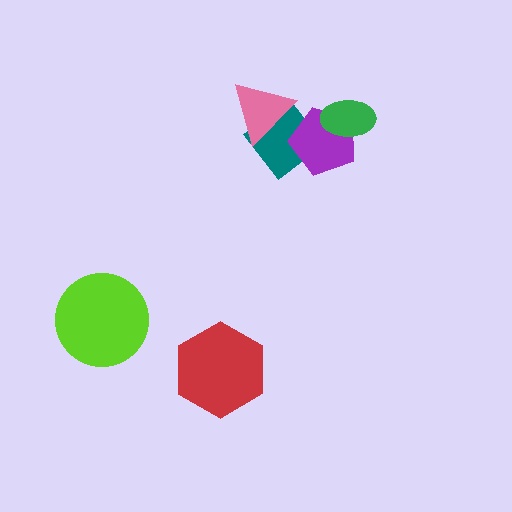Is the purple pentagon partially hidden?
Yes, it is partially covered by another shape.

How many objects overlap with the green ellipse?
1 object overlaps with the green ellipse.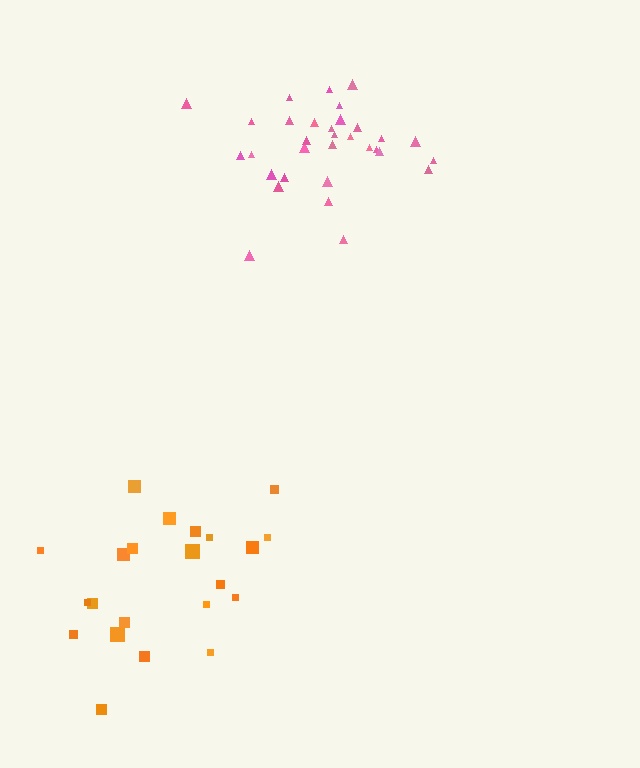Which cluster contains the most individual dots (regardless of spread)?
Pink (33).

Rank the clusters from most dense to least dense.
pink, orange.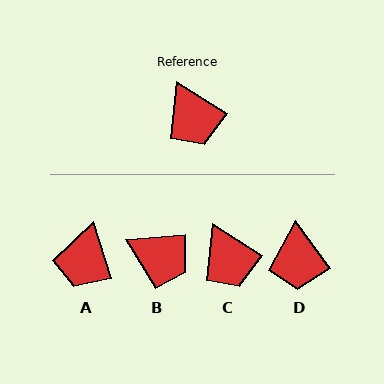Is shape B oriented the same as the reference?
No, it is off by about 37 degrees.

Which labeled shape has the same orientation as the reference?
C.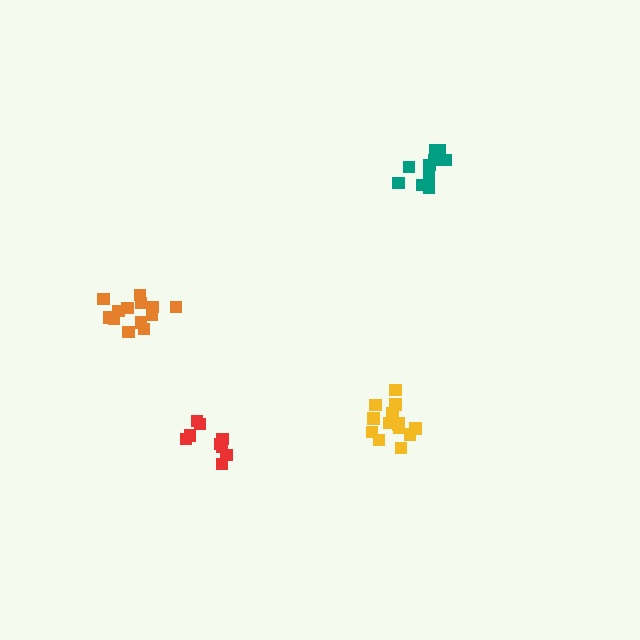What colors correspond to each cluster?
The clusters are colored: red, yellow, teal, orange.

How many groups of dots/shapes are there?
There are 4 groups.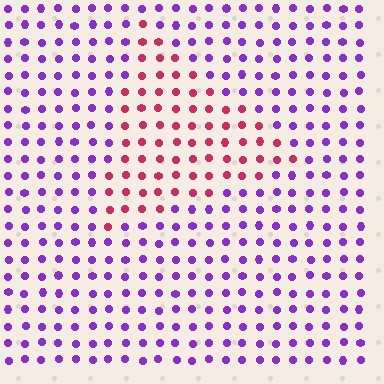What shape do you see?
I see a triangle.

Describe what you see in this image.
The image is filled with small purple elements in a uniform arrangement. A triangle-shaped region is visible where the elements are tinted to a slightly different hue, forming a subtle color boundary.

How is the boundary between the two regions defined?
The boundary is defined purely by a slight shift in hue (about 64 degrees). Spacing, size, and orientation are identical on both sides.